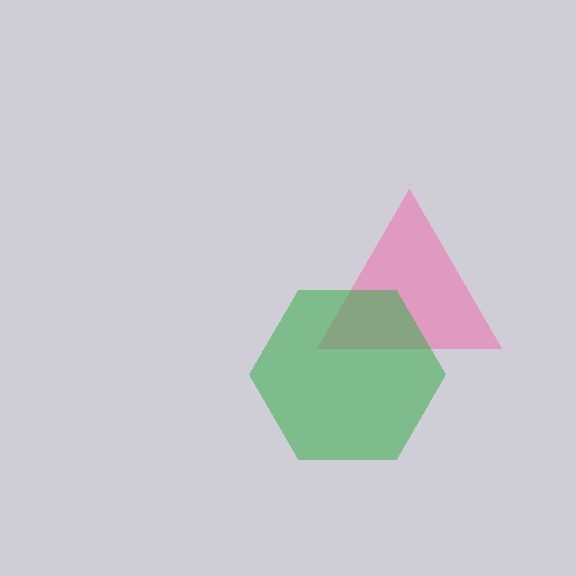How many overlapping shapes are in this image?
There are 2 overlapping shapes in the image.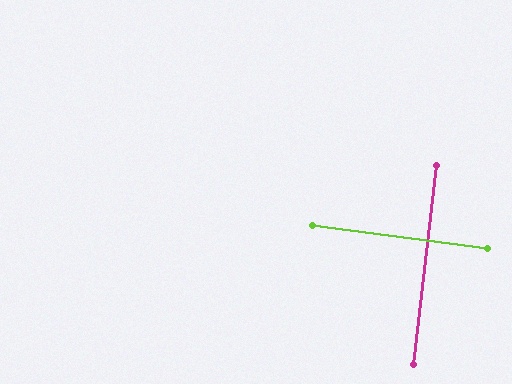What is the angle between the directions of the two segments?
Approximately 89 degrees.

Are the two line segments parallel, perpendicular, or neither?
Perpendicular — they meet at approximately 89°.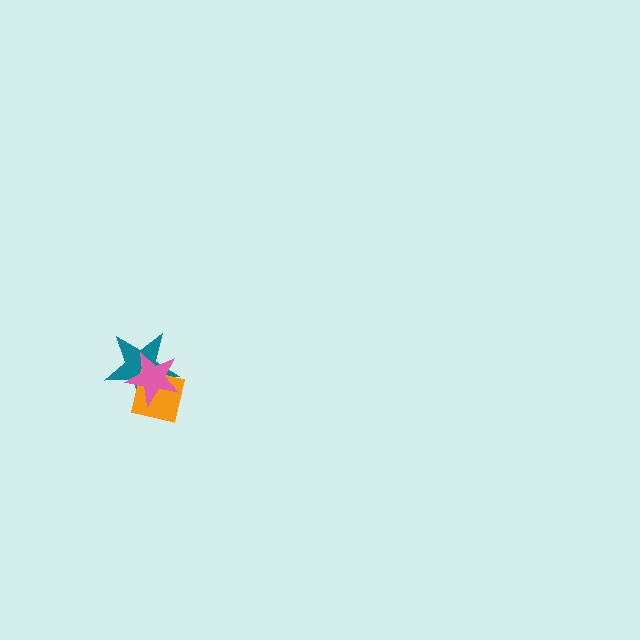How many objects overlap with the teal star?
2 objects overlap with the teal star.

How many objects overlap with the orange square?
2 objects overlap with the orange square.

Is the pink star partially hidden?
No, no other shape covers it.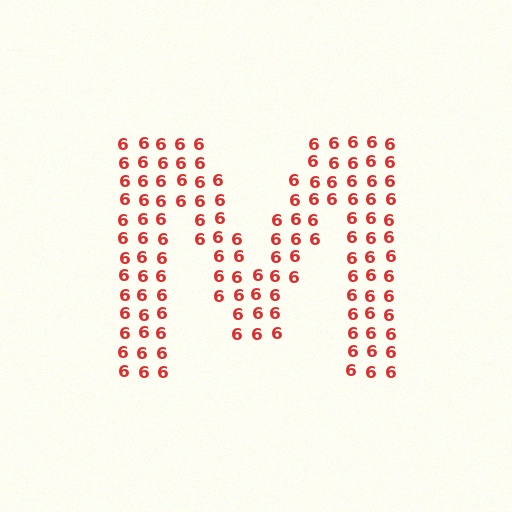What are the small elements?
The small elements are digit 6's.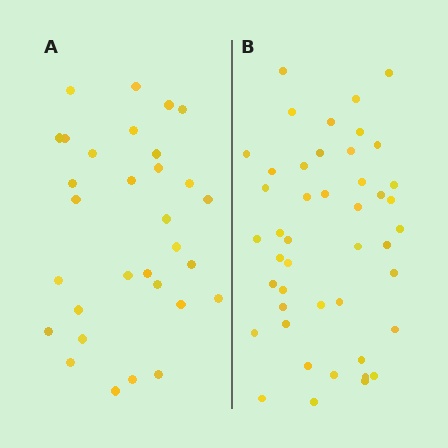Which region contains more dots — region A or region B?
Region B (the right region) has more dots.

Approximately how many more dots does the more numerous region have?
Region B has approximately 15 more dots than region A.